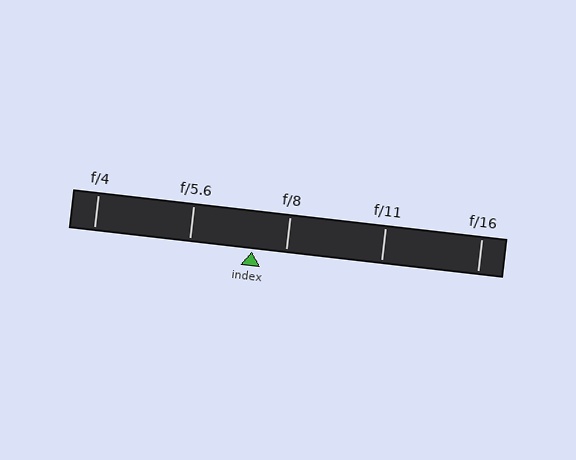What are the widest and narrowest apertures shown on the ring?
The widest aperture shown is f/4 and the narrowest is f/16.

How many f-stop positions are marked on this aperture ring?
There are 5 f-stop positions marked.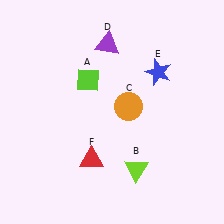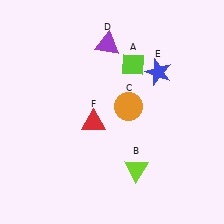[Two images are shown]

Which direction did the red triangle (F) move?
The red triangle (F) moved up.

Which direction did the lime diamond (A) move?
The lime diamond (A) moved right.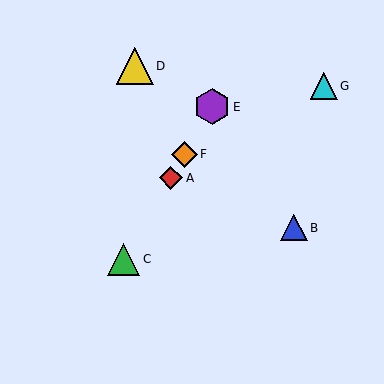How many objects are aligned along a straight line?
4 objects (A, C, E, F) are aligned along a straight line.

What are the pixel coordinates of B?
Object B is at (294, 228).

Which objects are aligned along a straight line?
Objects A, C, E, F are aligned along a straight line.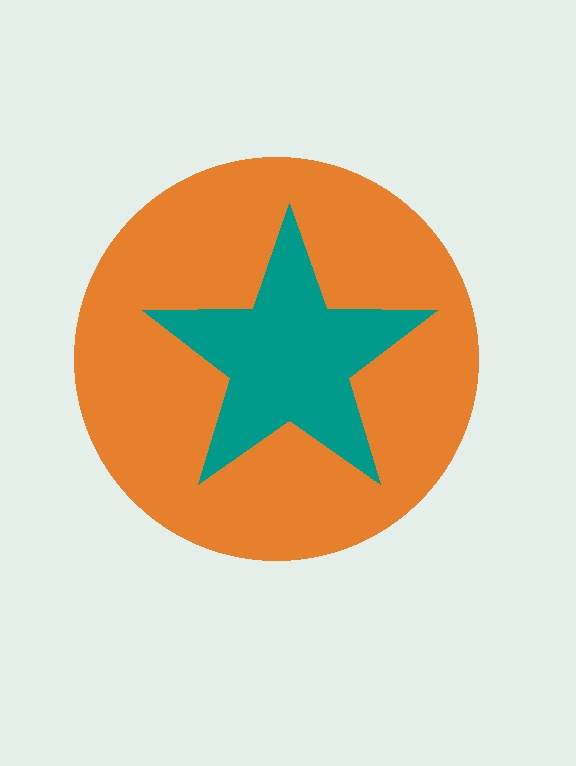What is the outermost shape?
The orange circle.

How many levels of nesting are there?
2.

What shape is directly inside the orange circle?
The teal star.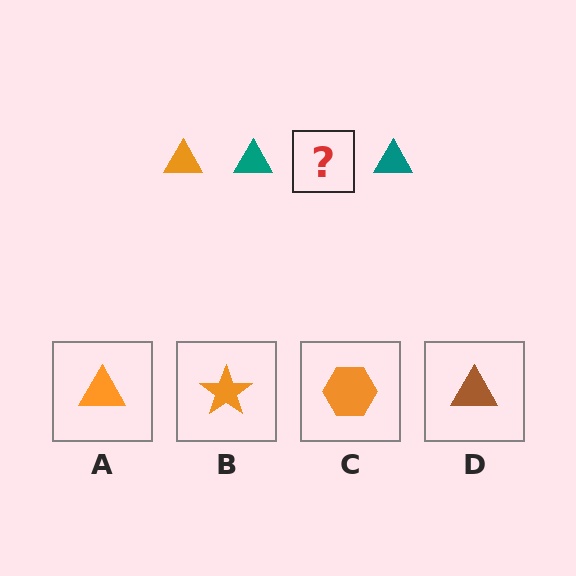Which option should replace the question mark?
Option A.